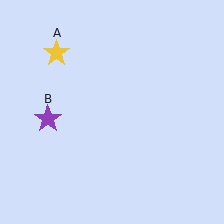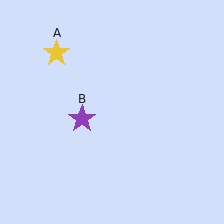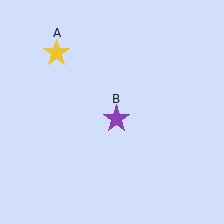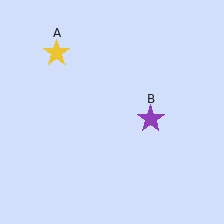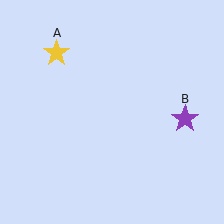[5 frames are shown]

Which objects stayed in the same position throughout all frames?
Yellow star (object A) remained stationary.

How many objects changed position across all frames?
1 object changed position: purple star (object B).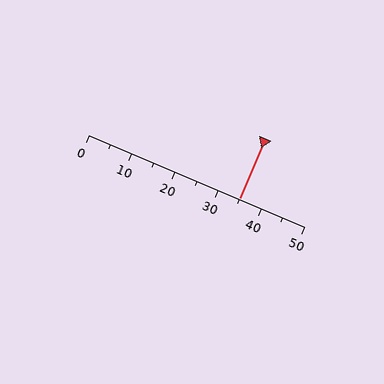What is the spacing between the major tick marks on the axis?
The major ticks are spaced 10 apart.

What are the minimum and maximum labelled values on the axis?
The axis runs from 0 to 50.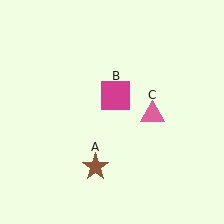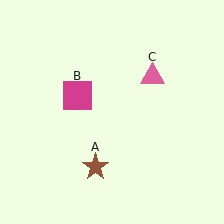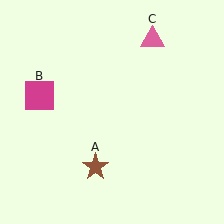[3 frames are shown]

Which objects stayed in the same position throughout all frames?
Brown star (object A) remained stationary.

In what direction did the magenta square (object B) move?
The magenta square (object B) moved left.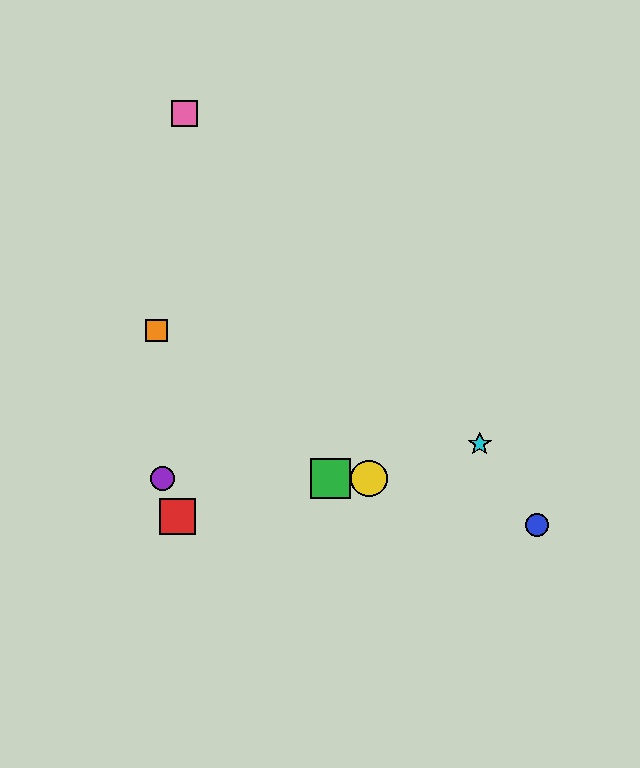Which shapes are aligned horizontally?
The green square, the yellow circle, the purple circle are aligned horizontally.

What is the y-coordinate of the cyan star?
The cyan star is at y≈444.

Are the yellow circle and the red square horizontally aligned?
No, the yellow circle is at y≈478 and the red square is at y≈516.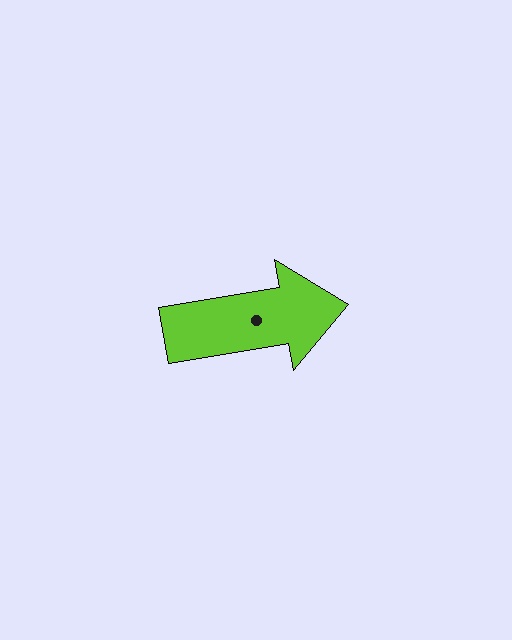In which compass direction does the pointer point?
East.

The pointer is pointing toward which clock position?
Roughly 3 o'clock.